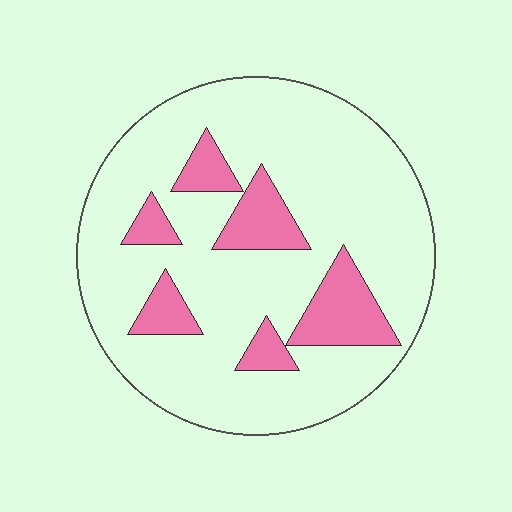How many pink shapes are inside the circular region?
6.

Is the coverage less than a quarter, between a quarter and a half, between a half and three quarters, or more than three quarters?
Less than a quarter.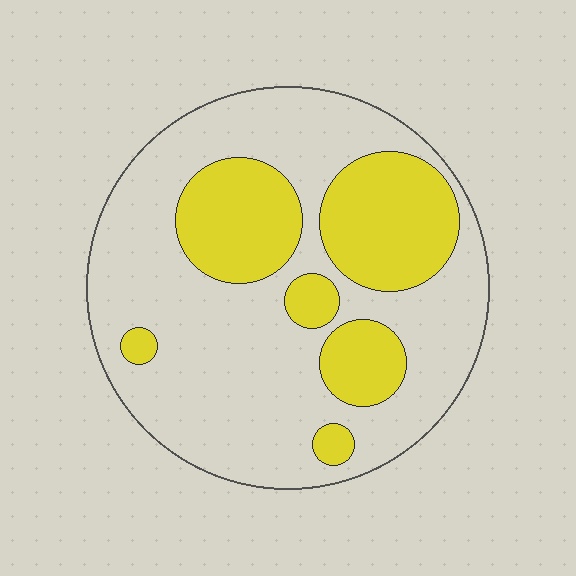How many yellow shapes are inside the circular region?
6.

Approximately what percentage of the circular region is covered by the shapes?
Approximately 30%.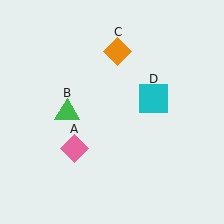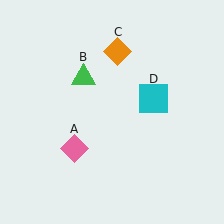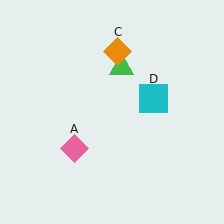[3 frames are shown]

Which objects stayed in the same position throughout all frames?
Pink diamond (object A) and orange diamond (object C) and cyan square (object D) remained stationary.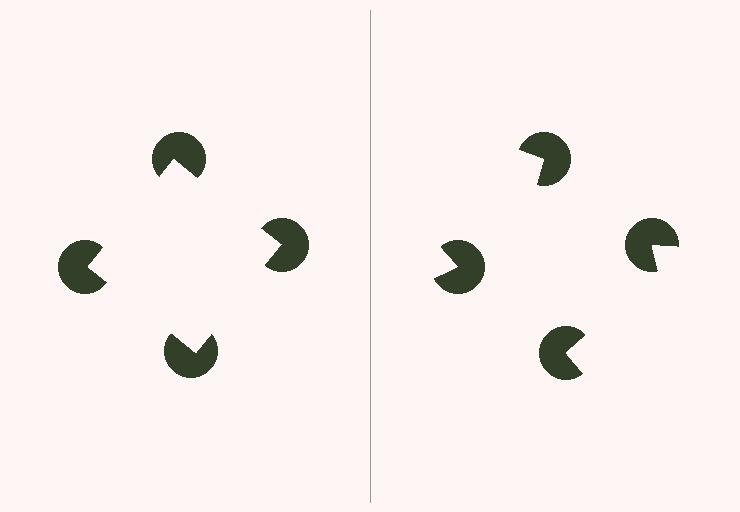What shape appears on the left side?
An illusory square.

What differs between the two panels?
The pac-man discs are positioned identically on both sides; only the wedge orientations differ. On the left they align to a square; on the right they are misaligned.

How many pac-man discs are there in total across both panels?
8 — 4 on each side.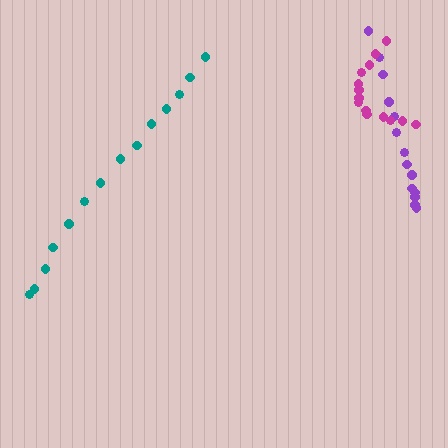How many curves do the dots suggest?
There are 3 distinct paths.